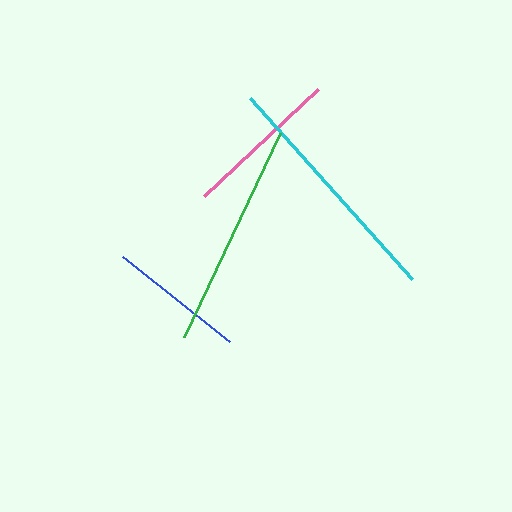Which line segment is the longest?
The cyan line is the longest at approximately 243 pixels.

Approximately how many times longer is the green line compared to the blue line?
The green line is approximately 1.7 times the length of the blue line.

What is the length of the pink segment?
The pink segment is approximately 156 pixels long.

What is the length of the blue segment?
The blue segment is approximately 136 pixels long.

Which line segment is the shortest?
The blue line is the shortest at approximately 136 pixels.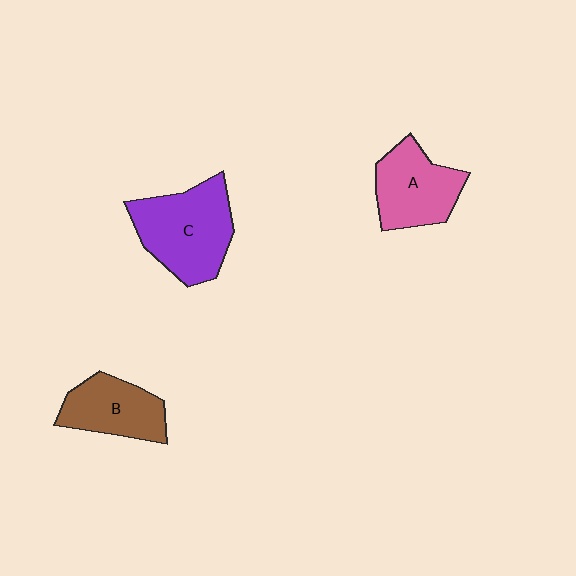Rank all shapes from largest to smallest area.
From largest to smallest: C (purple), A (pink), B (brown).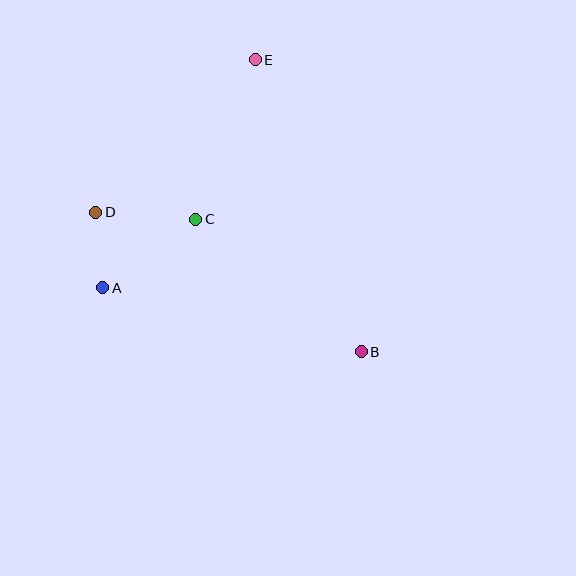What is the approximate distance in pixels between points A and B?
The distance between A and B is approximately 266 pixels.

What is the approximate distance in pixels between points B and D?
The distance between B and D is approximately 300 pixels.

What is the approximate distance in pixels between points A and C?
The distance between A and C is approximately 115 pixels.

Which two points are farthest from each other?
Points B and E are farthest from each other.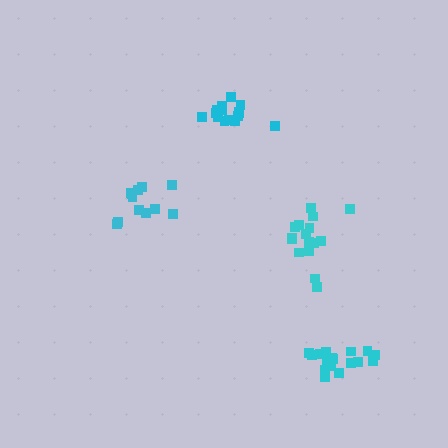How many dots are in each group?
Group 1: 16 dots, Group 2: 16 dots, Group 3: 17 dots, Group 4: 12 dots (61 total).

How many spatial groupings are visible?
There are 4 spatial groupings.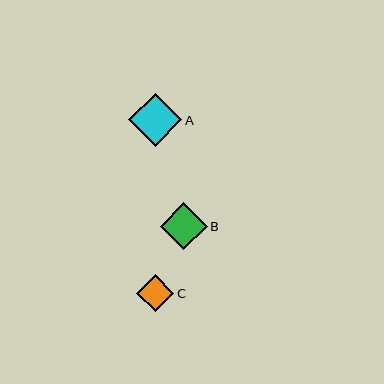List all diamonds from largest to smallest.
From largest to smallest: A, B, C.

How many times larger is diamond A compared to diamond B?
Diamond A is approximately 1.1 times the size of diamond B.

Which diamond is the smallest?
Diamond C is the smallest with a size of approximately 37 pixels.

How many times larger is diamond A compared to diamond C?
Diamond A is approximately 1.4 times the size of diamond C.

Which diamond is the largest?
Diamond A is the largest with a size of approximately 53 pixels.